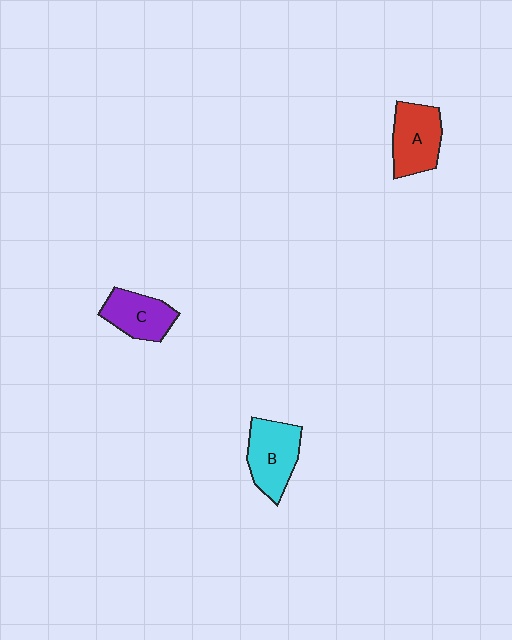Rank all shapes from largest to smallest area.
From largest to smallest: B (cyan), A (red), C (purple).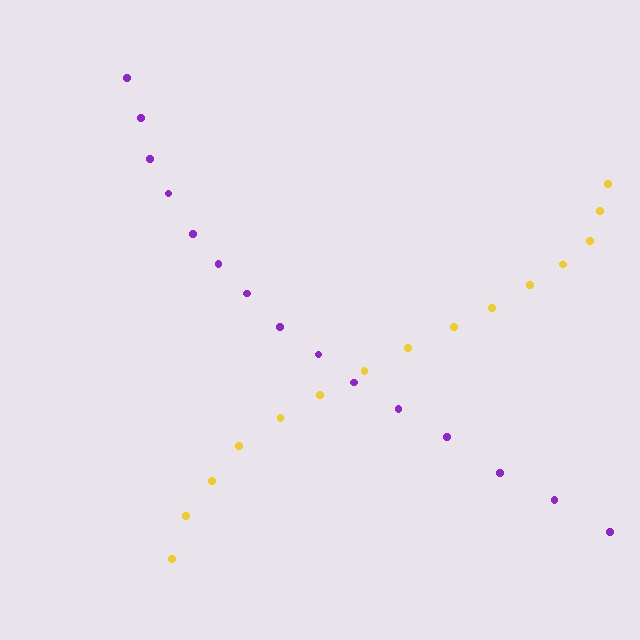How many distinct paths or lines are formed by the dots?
There are 2 distinct paths.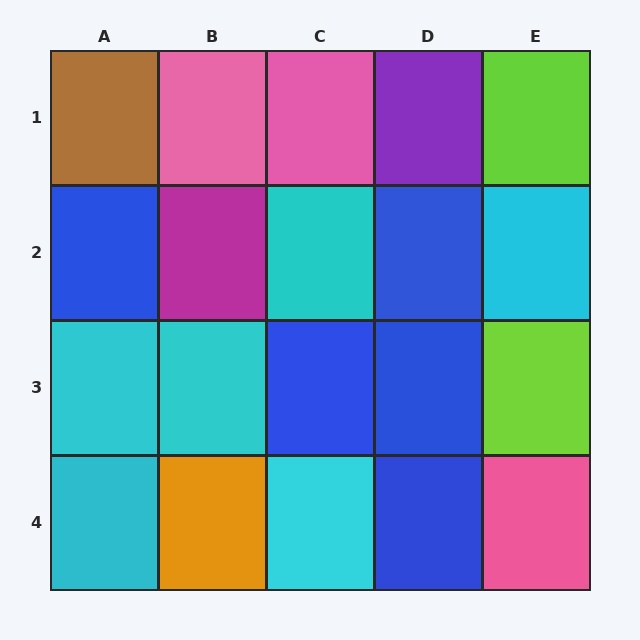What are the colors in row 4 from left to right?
Cyan, orange, cyan, blue, pink.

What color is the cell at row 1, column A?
Brown.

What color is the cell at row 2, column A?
Blue.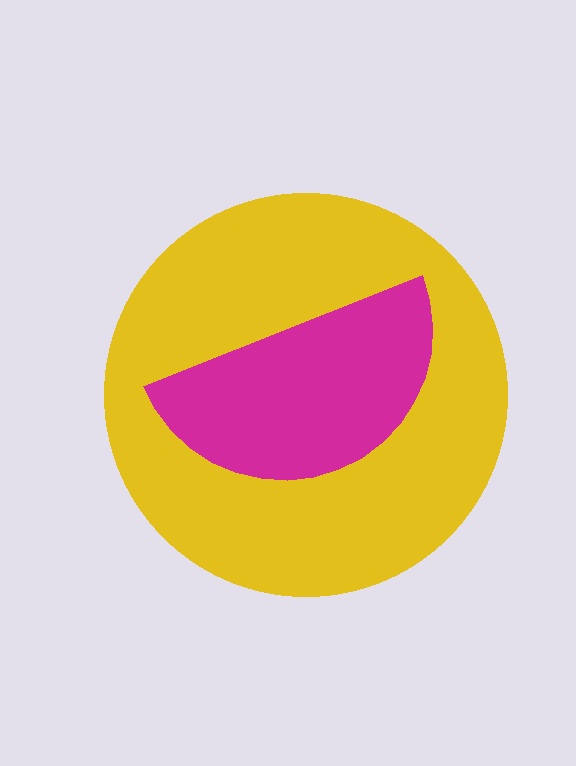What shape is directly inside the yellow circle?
The magenta semicircle.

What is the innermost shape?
The magenta semicircle.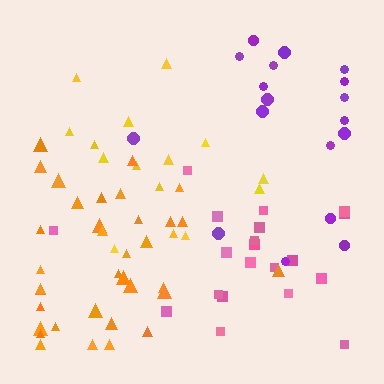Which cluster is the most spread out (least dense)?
Yellow.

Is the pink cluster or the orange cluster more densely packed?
Orange.